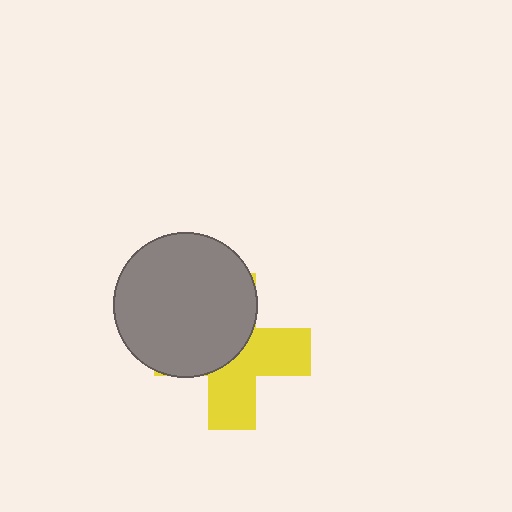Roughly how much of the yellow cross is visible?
About half of it is visible (roughly 48%).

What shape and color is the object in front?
The object in front is a gray circle.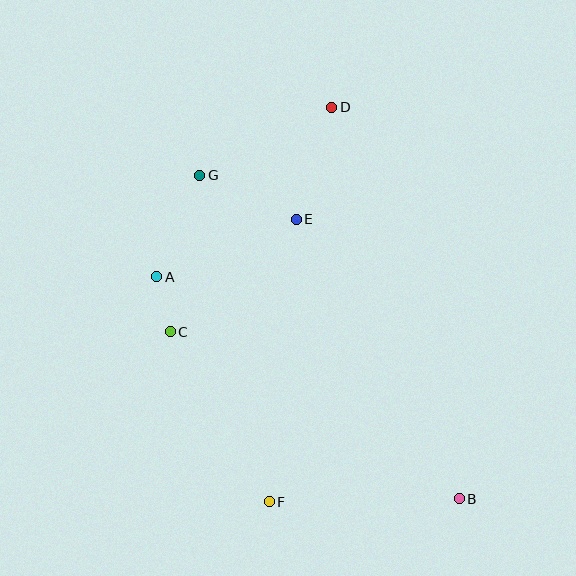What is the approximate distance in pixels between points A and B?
The distance between A and B is approximately 375 pixels.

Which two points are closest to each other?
Points A and C are closest to each other.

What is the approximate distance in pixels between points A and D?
The distance between A and D is approximately 243 pixels.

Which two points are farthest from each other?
Points B and G are farthest from each other.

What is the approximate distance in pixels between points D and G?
The distance between D and G is approximately 148 pixels.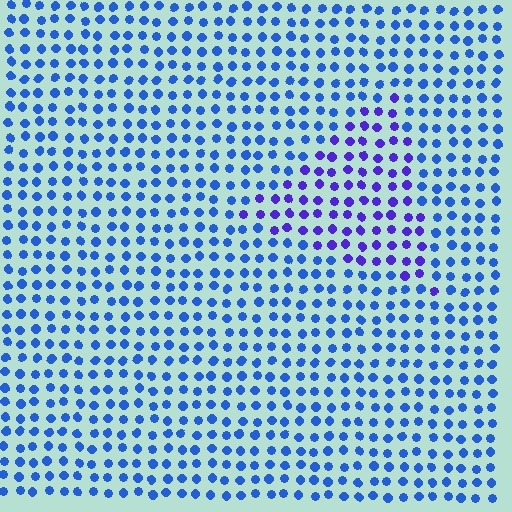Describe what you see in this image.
The image is filled with small blue elements in a uniform arrangement. A triangle-shaped region is visible where the elements are tinted to a slightly different hue, forming a subtle color boundary.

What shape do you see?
I see a triangle.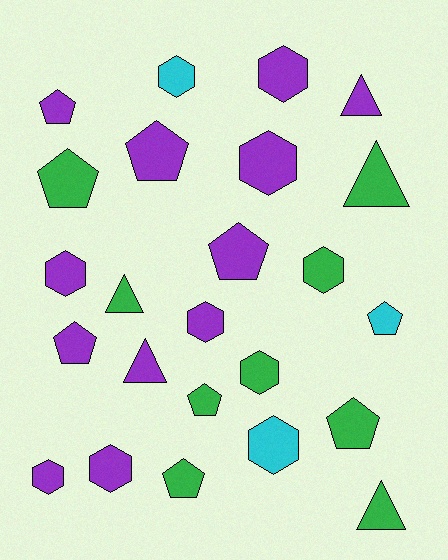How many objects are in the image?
There are 24 objects.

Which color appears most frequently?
Purple, with 12 objects.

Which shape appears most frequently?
Hexagon, with 10 objects.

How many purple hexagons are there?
There are 6 purple hexagons.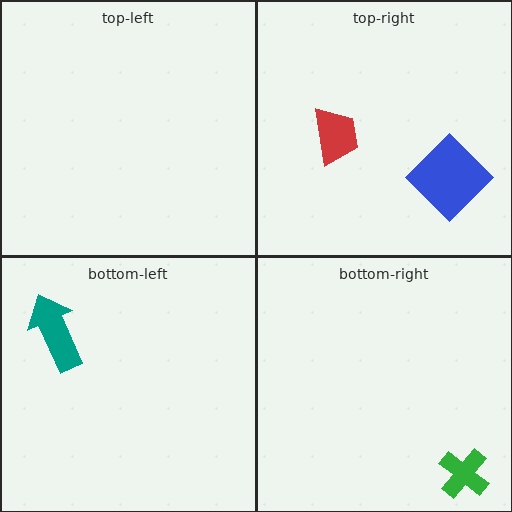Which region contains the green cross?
The bottom-right region.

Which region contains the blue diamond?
The top-right region.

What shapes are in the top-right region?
The blue diamond, the red trapezoid.